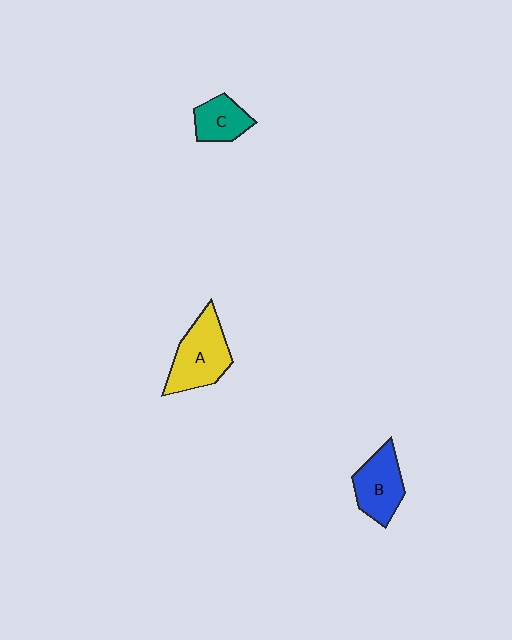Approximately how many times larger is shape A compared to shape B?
Approximately 1.2 times.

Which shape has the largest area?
Shape A (yellow).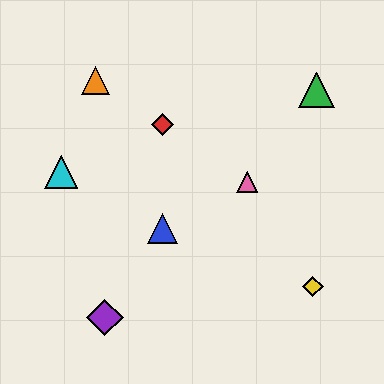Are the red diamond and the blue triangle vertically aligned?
Yes, both are at x≈163.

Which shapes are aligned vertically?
The red diamond, the blue triangle are aligned vertically.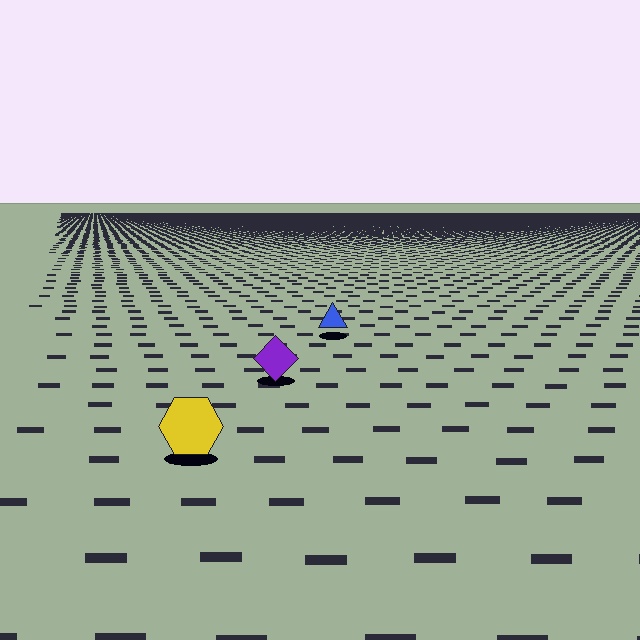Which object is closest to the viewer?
The yellow hexagon is closest. The texture marks near it are larger and more spread out.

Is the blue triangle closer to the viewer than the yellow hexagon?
No. The yellow hexagon is closer — you can tell from the texture gradient: the ground texture is coarser near it.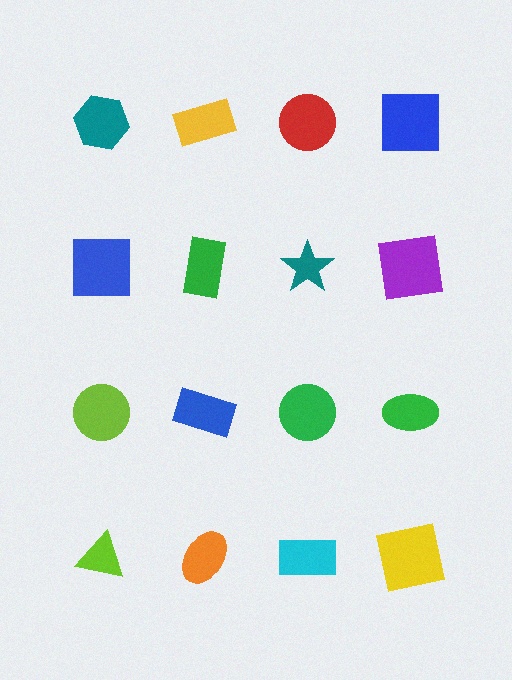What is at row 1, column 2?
A yellow rectangle.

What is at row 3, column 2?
A blue rectangle.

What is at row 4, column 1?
A lime triangle.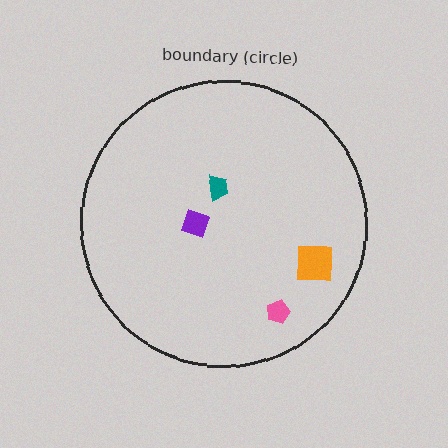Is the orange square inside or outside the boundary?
Inside.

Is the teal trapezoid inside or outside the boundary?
Inside.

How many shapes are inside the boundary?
4 inside, 0 outside.